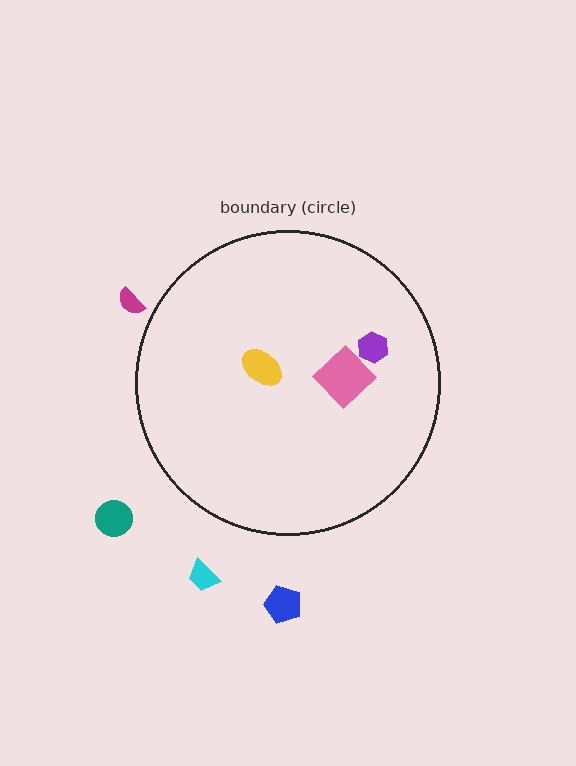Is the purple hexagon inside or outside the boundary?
Inside.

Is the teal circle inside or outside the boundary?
Outside.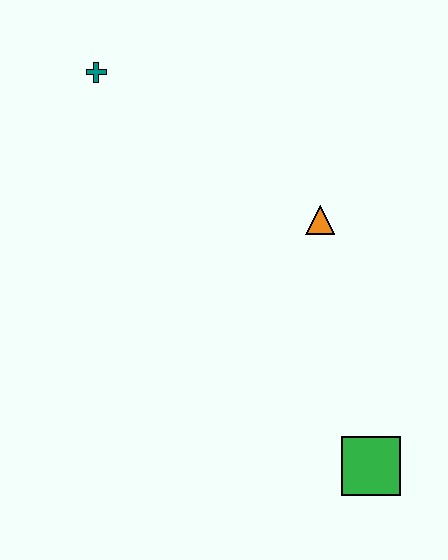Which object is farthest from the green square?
The teal cross is farthest from the green square.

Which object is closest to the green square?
The orange triangle is closest to the green square.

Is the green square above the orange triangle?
No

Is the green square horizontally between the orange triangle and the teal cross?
No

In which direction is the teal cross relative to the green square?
The teal cross is above the green square.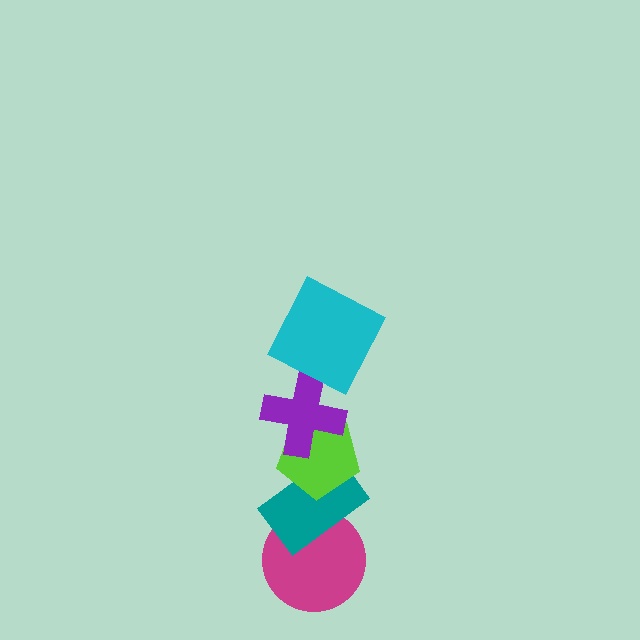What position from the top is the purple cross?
The purple cross is 2nd from the top.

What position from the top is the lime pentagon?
The lime pentagon is 3rd from the top.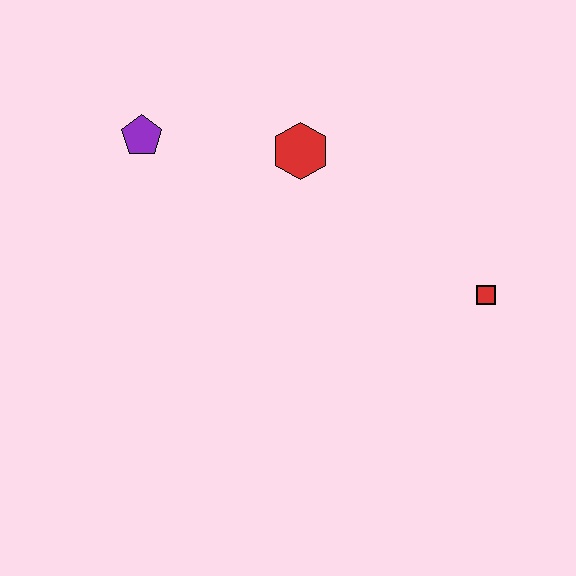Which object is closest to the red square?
The red hexagon is closest to the red square.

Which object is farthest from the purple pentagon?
The red square is farthest from the purple pentagon.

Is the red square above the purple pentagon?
No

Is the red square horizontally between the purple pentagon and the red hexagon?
No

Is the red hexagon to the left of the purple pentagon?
No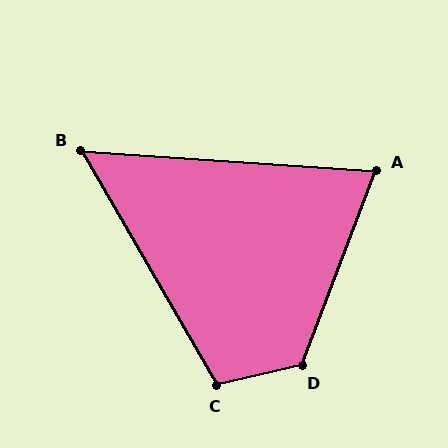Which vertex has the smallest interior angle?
B, at approximately 56 degrees.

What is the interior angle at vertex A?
Approximately 73 degrees (acute).